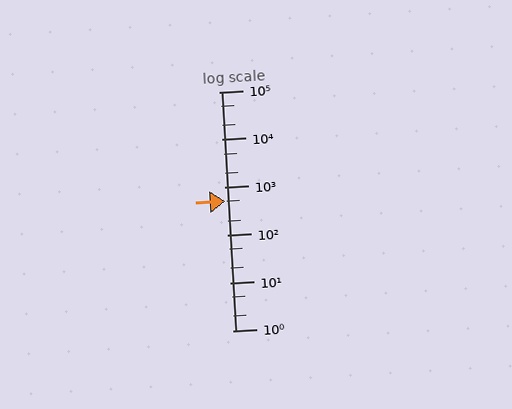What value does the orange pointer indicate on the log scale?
The pointer indicates approximately 500.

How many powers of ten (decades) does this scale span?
The scale spans 5 decades, from 1 to 100000.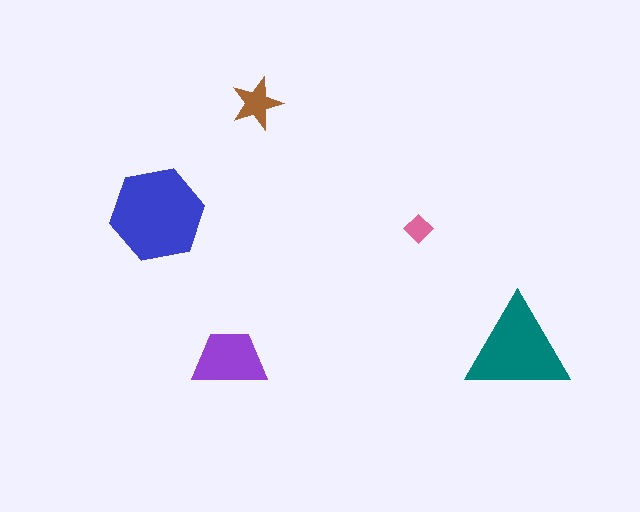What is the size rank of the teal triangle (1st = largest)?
2nd.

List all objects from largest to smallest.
The blue hexagon, the teal triangle, the purple trapezoid, the brown star, the pink diamond.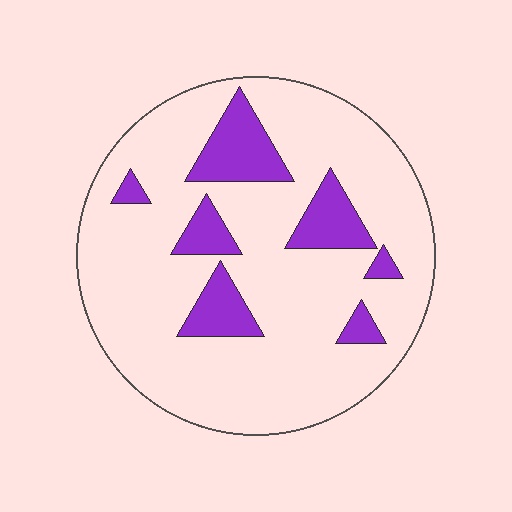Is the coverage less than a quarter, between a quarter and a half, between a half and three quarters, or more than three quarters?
Less than a quarter.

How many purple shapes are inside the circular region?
7.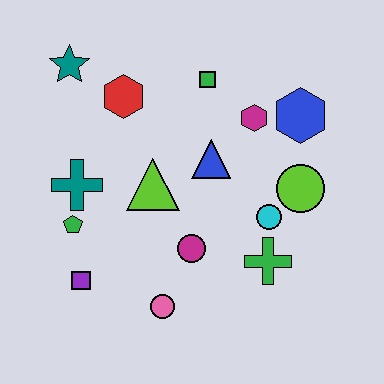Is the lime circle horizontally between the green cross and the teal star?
No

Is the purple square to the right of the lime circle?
No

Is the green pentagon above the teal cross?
No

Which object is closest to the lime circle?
The cyan circle is closest to the lime circle.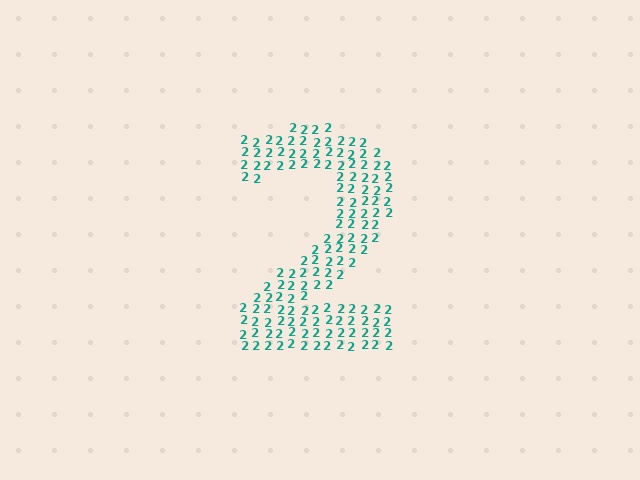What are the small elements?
The small elements are digit 2's.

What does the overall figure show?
The overall figure shows the digit 2.